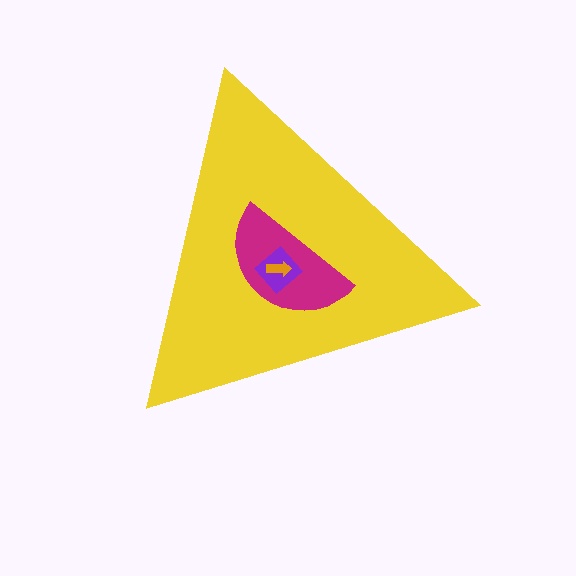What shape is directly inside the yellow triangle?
The magenta semicircle.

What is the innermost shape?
The orange arrow.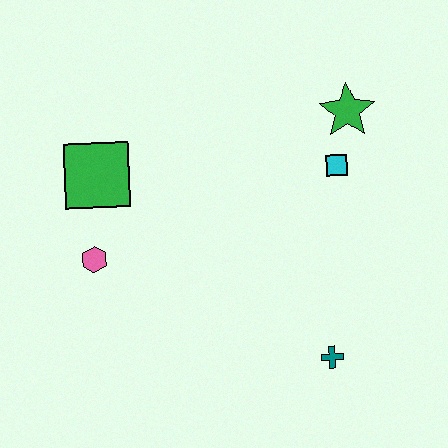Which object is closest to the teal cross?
The cyan square is closest to the teal cross.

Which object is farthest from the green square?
The teal cross is farthest from the green square.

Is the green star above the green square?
Yes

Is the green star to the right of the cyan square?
Yes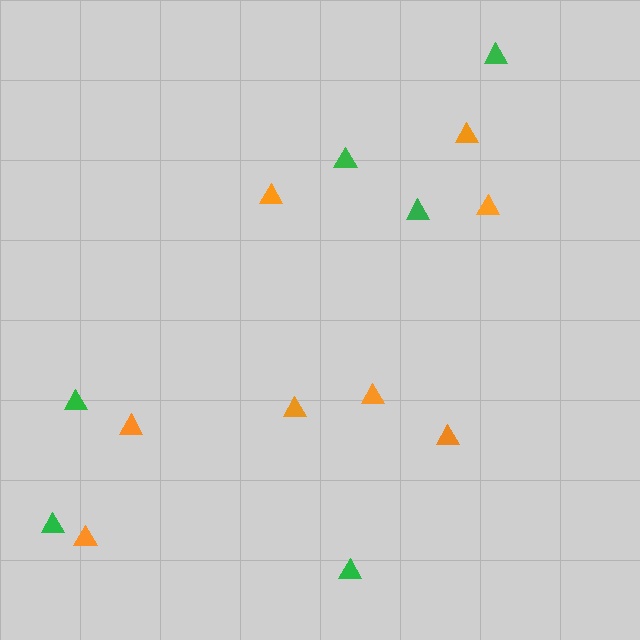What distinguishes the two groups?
There are 2 groups: one group of green triangles (6) and one group of orange triangles (8).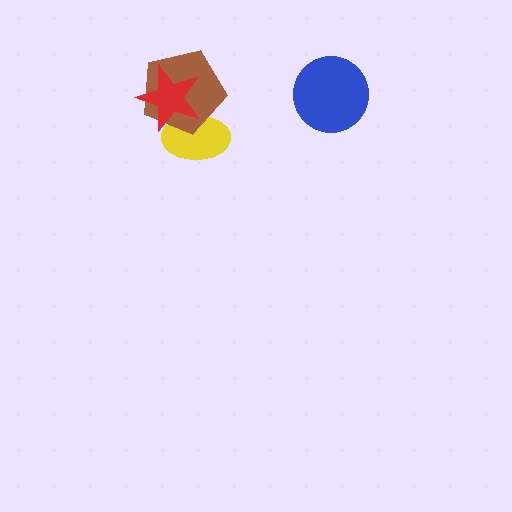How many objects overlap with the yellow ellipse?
2 objects overlap with the yellow ellipse.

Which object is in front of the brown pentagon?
The red star is in front of the brown pentagon.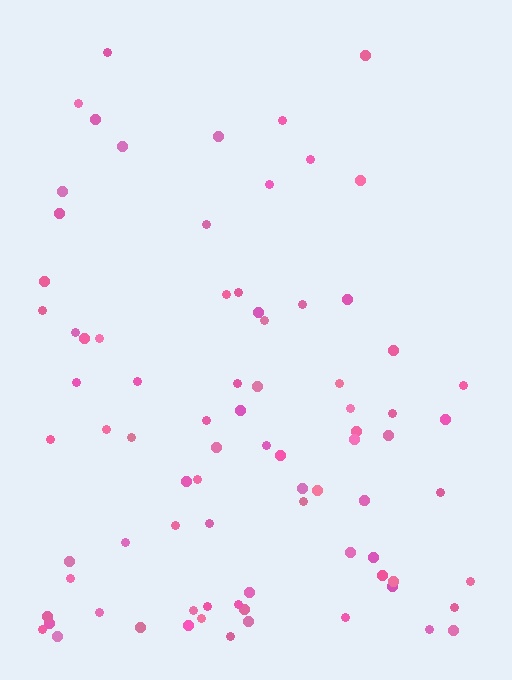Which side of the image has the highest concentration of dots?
The bottom.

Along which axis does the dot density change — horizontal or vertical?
Vertical.